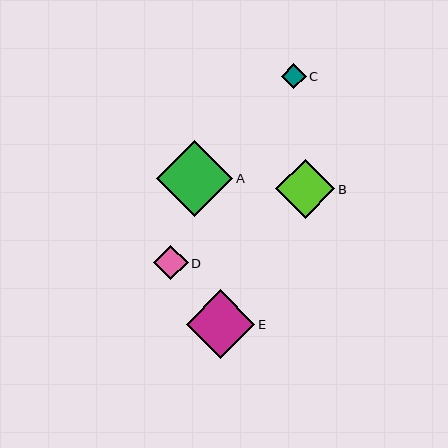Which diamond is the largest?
Diamond A is the largest with a size of approximately 76 pixels.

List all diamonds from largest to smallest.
From largest to smallest: A, E, B, D, C.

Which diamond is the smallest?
Diamond C is the smallest with a size of approximately 25 pixels.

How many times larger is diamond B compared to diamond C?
Diamond B is approximately 2.3 times the size of diamond C.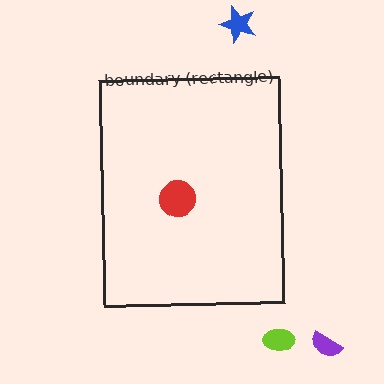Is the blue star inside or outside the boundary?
Outside.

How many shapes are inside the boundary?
1 inside, 3 outside.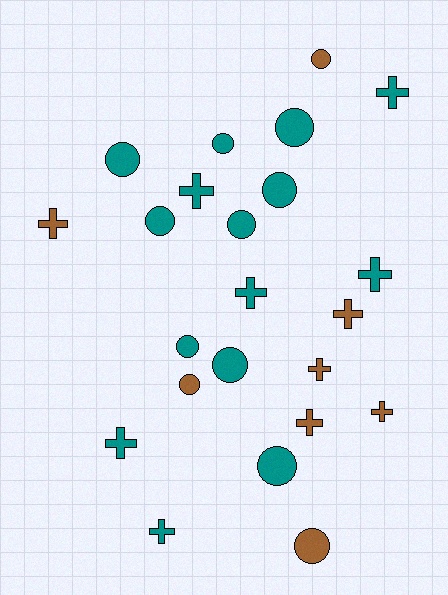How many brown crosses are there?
There are 5 brown crosses.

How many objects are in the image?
There are 23 objects.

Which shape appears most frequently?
Circle, with 12 objects.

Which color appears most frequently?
Teal, with 15 objects.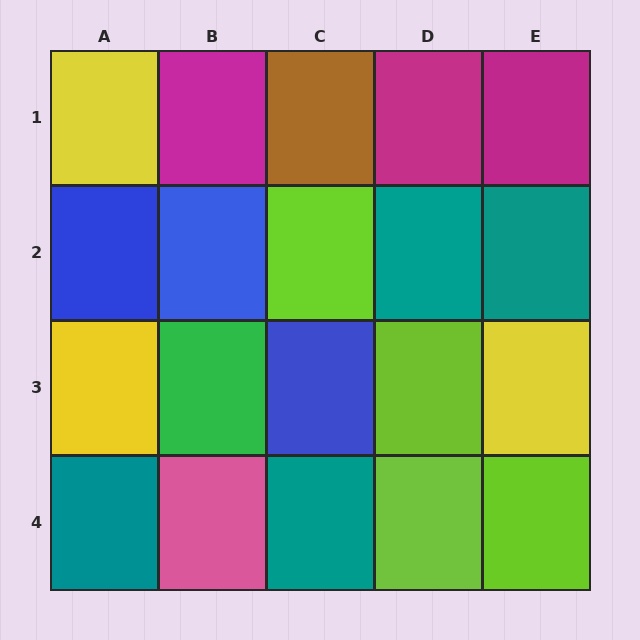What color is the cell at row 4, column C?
Teal.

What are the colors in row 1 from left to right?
Yellow, magenta, brown, magenta, magenta.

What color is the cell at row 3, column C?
Blue.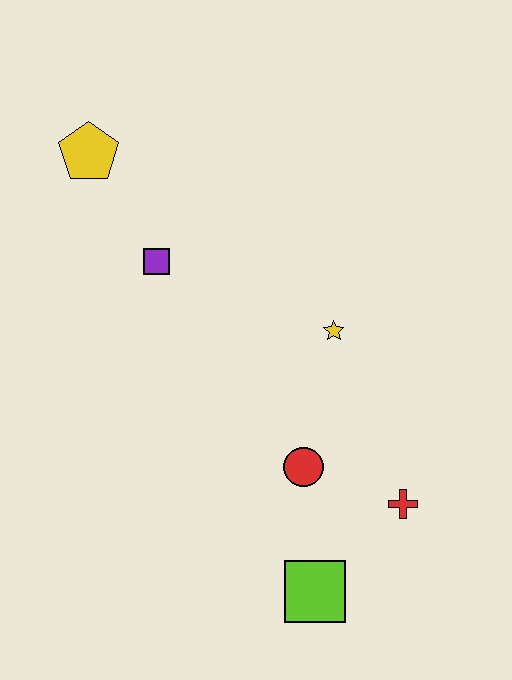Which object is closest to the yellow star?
The red circle is closest to the yellow star.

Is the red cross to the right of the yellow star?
Yes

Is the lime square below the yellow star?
Yes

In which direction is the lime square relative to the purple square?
The lime square is below the purple square.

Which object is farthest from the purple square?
The lime square is farthest from the purple square.